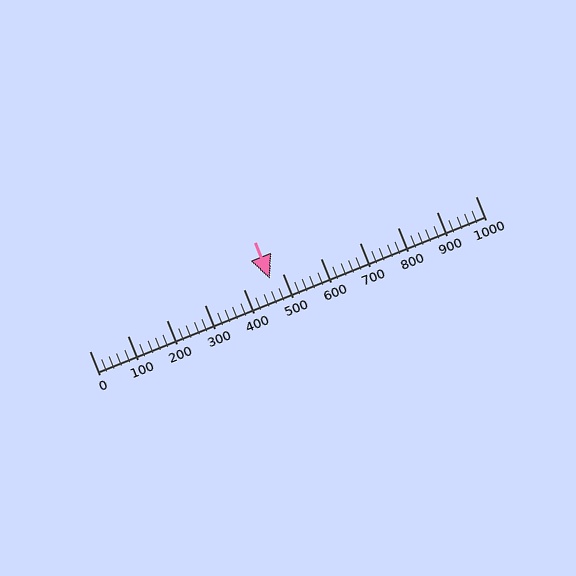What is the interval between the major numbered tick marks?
The major tick marks are spaced 100 units apart.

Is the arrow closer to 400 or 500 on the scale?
The arrow is closer to 500.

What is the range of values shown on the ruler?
The ruler shows values from 0 to 1000.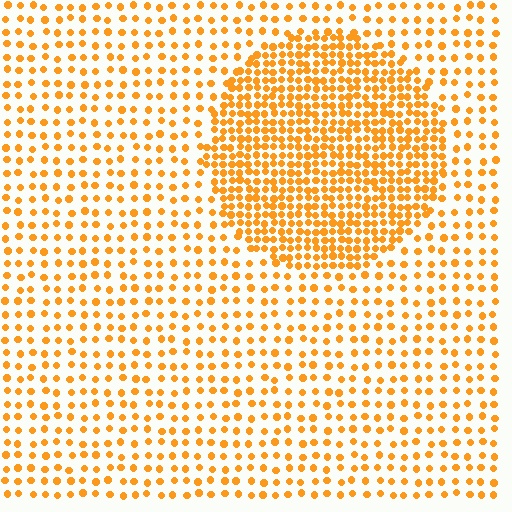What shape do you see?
I see a circle.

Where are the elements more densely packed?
The elements are more densely packed inside the circle boundary.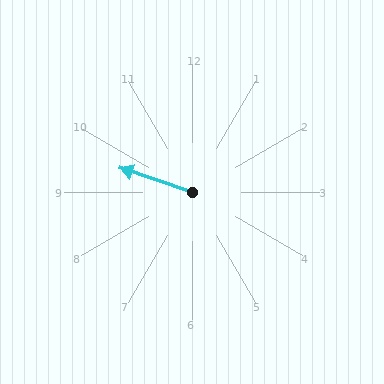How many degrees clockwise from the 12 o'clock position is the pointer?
Approximately 289 degrees.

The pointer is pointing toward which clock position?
Roughly 10 o'clock.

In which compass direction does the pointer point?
West.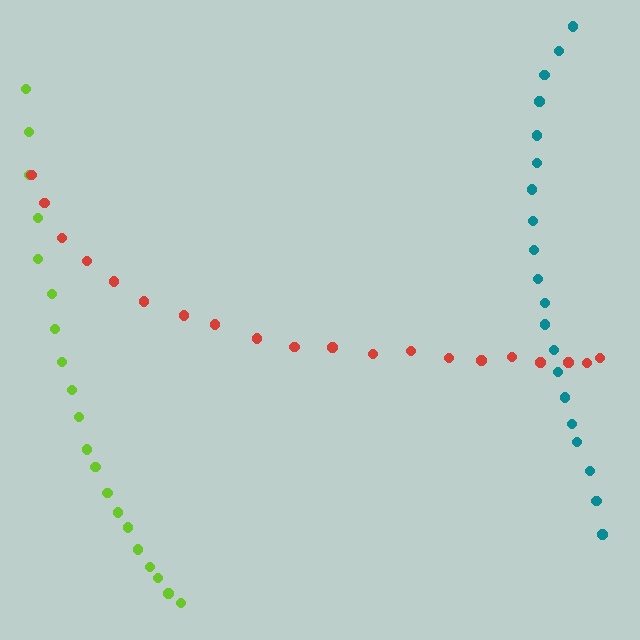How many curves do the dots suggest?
There are 3 distinct paths.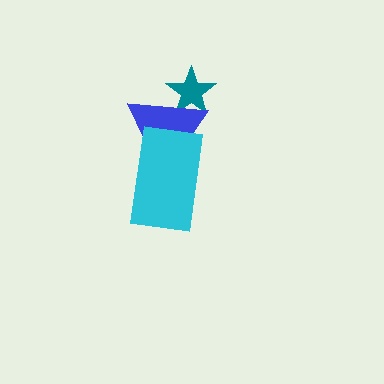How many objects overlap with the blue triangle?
2 objects overlap with the blue triangle.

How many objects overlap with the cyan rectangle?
1 object overlaps with the cyan rectangle.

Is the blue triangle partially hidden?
Yes, it is partially covered by another shape.